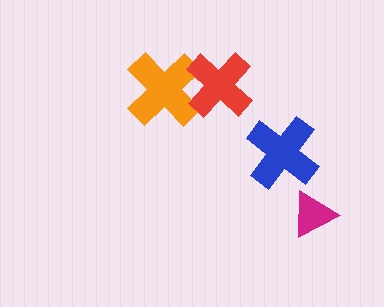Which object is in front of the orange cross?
The red cross is in front of the orange cross.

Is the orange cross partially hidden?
Yes, it is partially covered by another shape.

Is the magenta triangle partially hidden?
No, no other shape covers it.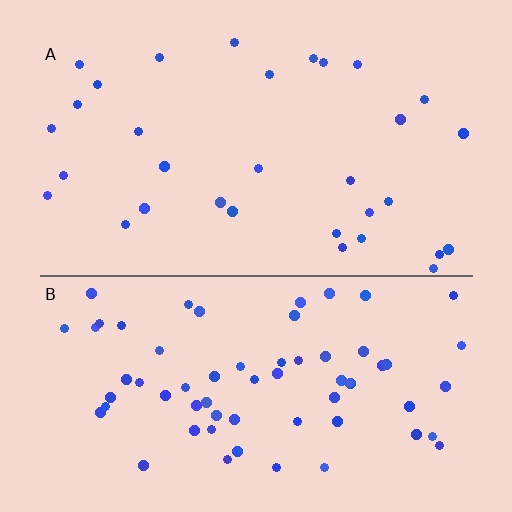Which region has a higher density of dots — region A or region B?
B (the bottom).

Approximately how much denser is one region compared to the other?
Approximately 2.1× — region B over region A.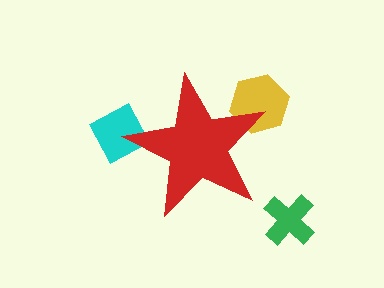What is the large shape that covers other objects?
A red star.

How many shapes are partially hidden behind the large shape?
2 shapes are partially hidden.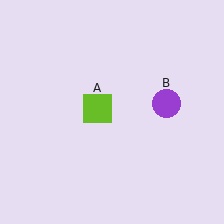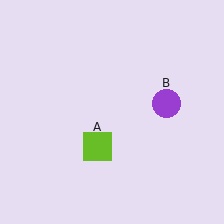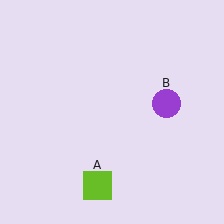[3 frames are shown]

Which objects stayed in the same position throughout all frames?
Purple circle (object B) remained stationary.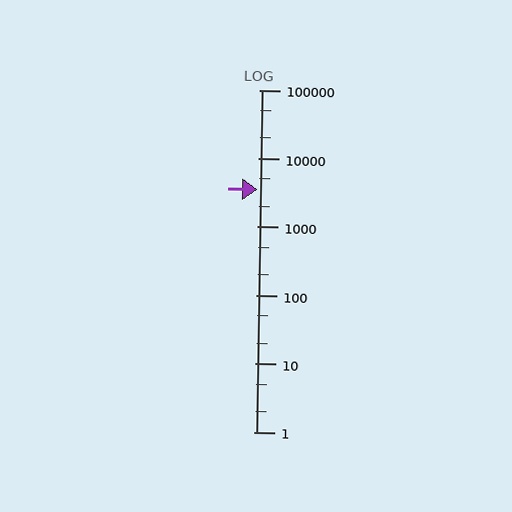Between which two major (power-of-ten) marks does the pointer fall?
The pointer is between 1000 and 10000.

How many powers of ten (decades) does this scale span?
The scale spans 5 decades, from 1 to 100000.